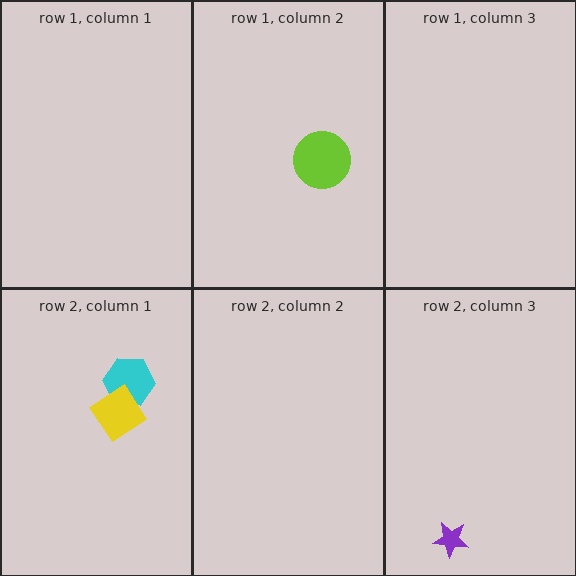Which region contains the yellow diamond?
The row 2, column 1 region.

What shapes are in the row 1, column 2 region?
The lime circle.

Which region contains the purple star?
The row 2, column 3 region.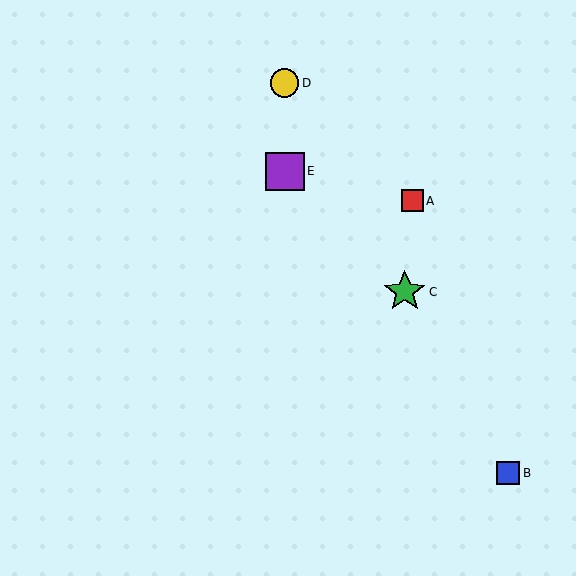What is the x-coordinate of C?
Object C is at x≈405.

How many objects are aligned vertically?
2 objects (D, E) are aligned vertically.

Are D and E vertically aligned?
Yes, both are at x≈285.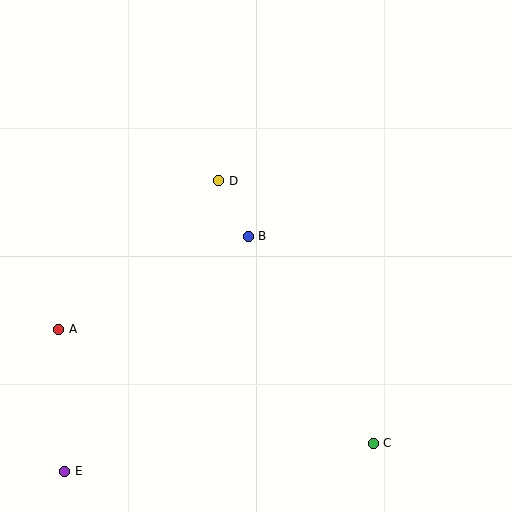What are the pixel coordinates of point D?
Point D is at (219, 181).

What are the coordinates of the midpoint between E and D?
The midpoint between E and D is at (142, 326).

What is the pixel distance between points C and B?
The distance between C and B is 242 pixels.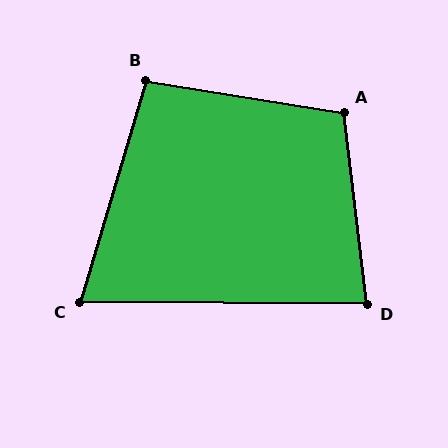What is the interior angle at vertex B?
Approximately 97 degrees (obtuse).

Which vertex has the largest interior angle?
A, at approximately 106 degrees.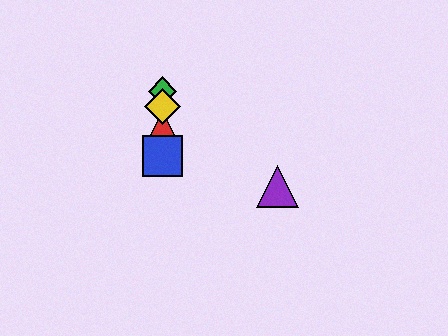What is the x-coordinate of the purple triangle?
The purple triangle is at x≈278.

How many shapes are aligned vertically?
4 shapes (the red triangle, the blue square, the green diamond, the yellow diamond) are aligned vertically.